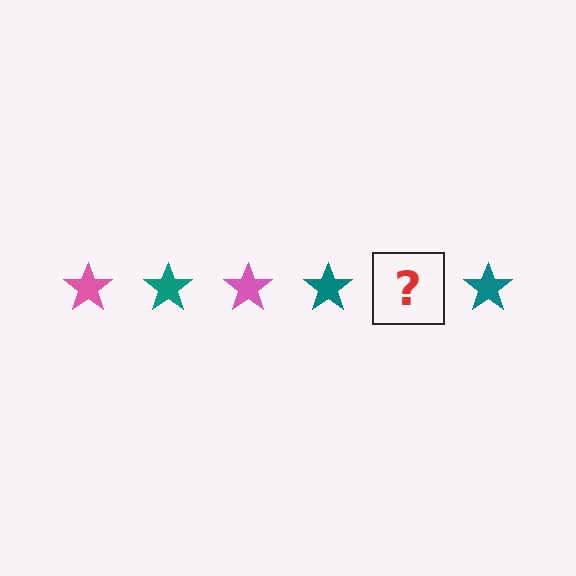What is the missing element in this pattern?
The missing element is a pink star.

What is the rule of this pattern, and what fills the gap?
The rule is that the pattern cycles through pink, teal stars. The gap should be filled with a pink star.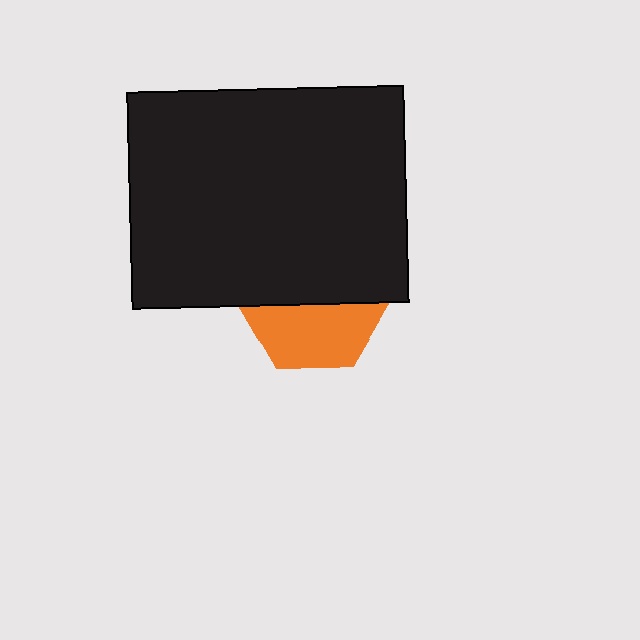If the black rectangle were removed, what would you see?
You would see the complete orange hexagon.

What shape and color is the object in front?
The object in front is a black rectangle.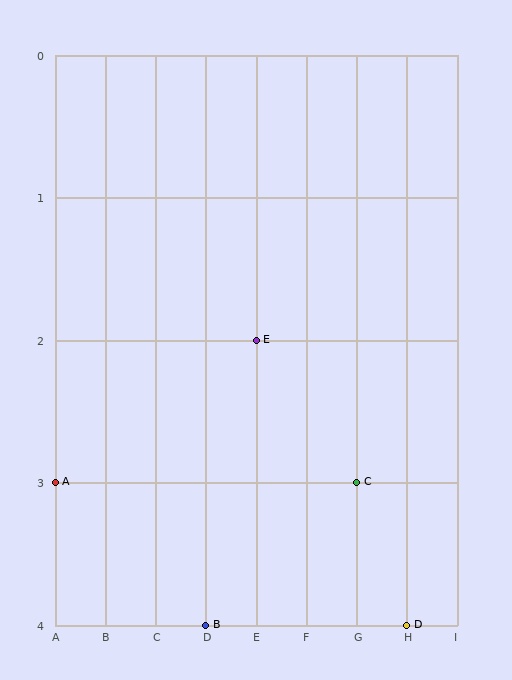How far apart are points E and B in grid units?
Points E and B are 1 column and 2 rows apart (about 2.2 grid units diagonally).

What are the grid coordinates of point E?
Point E is at grid coordinates (E, 2).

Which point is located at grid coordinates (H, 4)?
Point D is at (H, 4).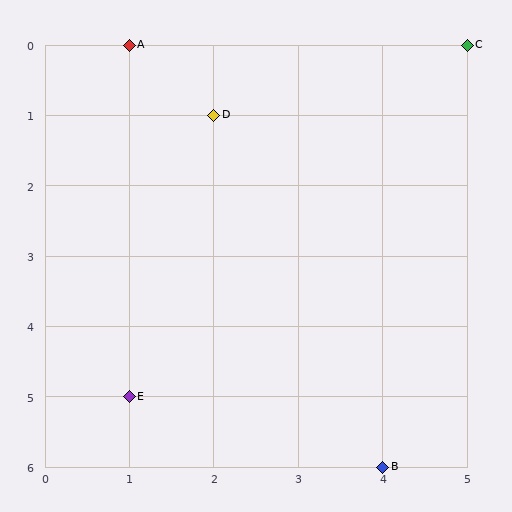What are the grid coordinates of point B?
Point B is at grid coordinates (4, 6).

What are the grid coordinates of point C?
Point C is at grid coordinates (5, 0).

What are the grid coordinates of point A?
Point A is at grid coordinates (1, 0).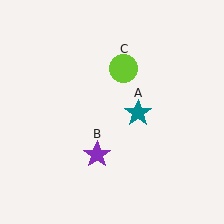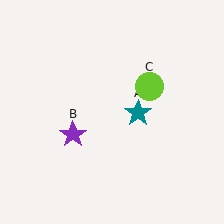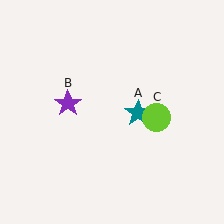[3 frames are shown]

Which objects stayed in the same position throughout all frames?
Teal star (object A) remained stationary.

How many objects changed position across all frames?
2 objects changed position: purple star (object B), lime circle (object C).